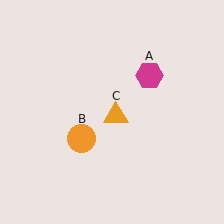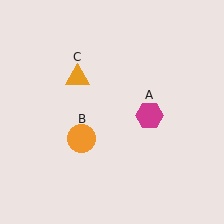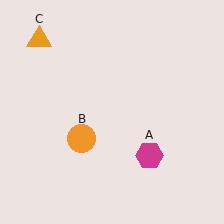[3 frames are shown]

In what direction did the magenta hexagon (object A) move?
The magenta hexagon (object A) moved down.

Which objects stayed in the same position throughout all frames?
Orange circle (object B) remained stationary.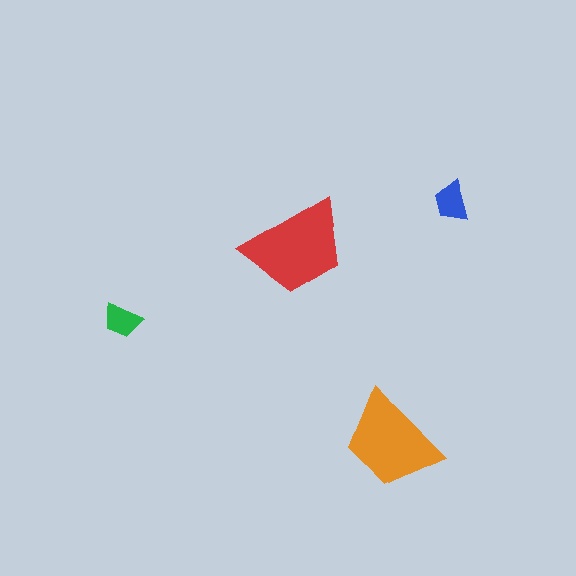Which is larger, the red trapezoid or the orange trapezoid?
The red one.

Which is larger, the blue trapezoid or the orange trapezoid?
The orange one.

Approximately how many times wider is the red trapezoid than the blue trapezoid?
About 2.5 times wider.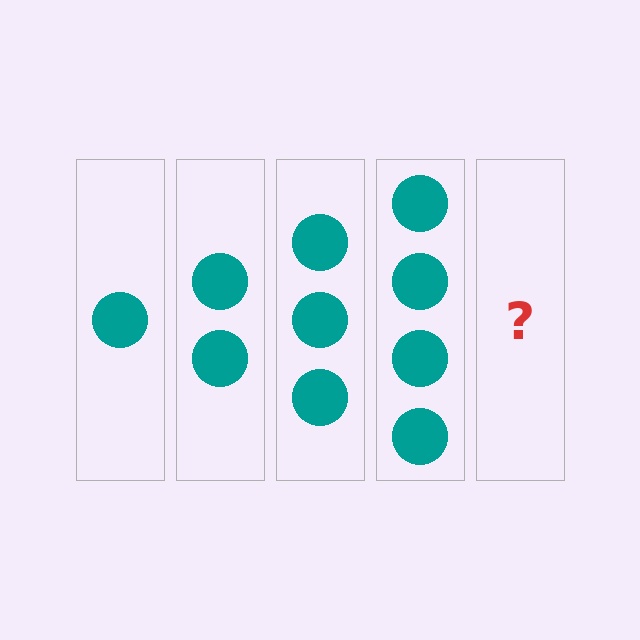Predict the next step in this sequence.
The next step is 5 circles.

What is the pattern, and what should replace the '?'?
The pattern is that each step adds one more circle. The '?' should be 5 circles.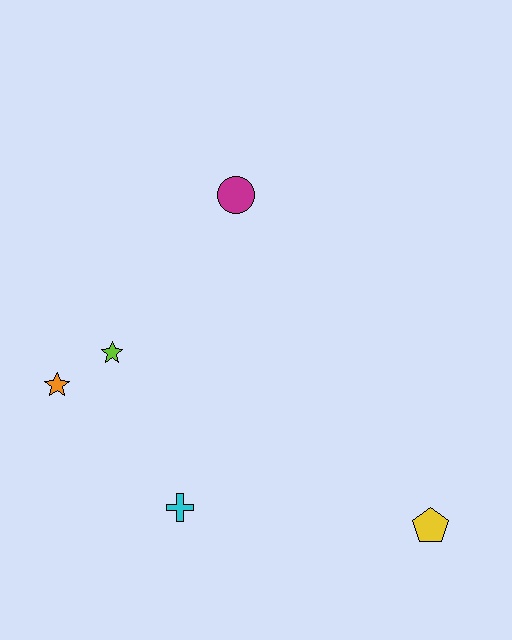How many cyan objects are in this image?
There is 1 cyan object.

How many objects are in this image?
There are 5 objects.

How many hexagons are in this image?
There are no hexagons.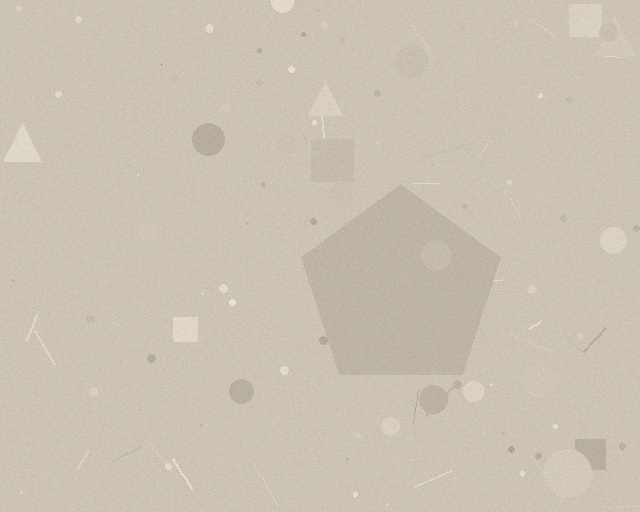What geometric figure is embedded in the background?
A pentagon is embedded in the background.